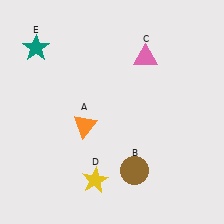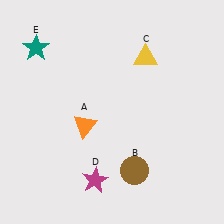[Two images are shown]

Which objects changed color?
C changed from pink to yellow. D changed from yellow to magenta.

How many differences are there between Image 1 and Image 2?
There are 2 differences between the two images.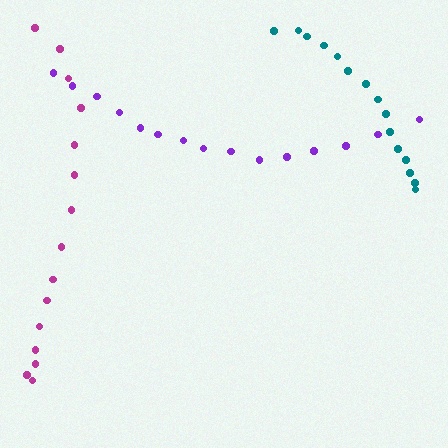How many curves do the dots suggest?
There are 3 distinct paths.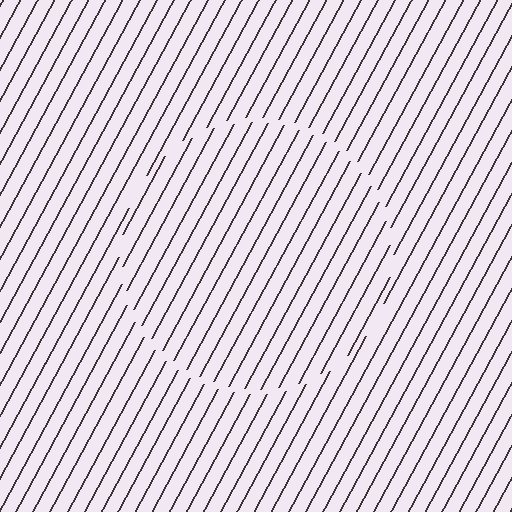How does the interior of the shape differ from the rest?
The interior of the shape contains the same grating, shifted by half a period — the contour is defined by the phase discontinuity where line-ends from the inner and outer gratings abut.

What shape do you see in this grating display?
An illusory circle. The interior of the shape contains the same grating, shifted by half a period — the contour is defined by the phase discontinuity where line-ends from the inner and outer gratings abut.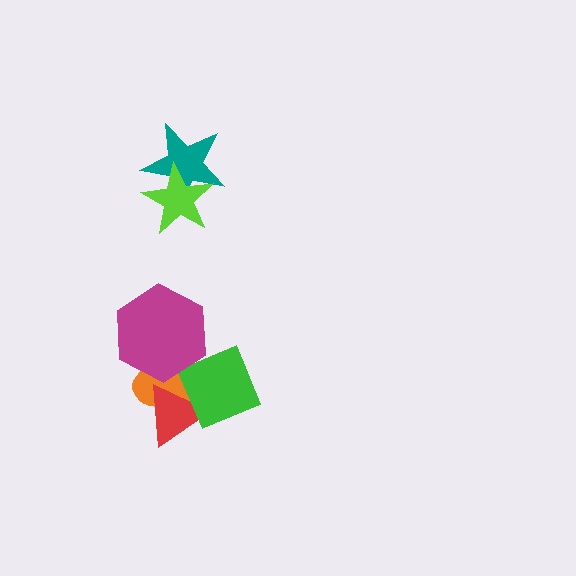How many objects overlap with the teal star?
1 object overlaps with the teal star.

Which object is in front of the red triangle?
The green diamond is in front of the red triangle.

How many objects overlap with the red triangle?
2 objects overlap with the red triangle.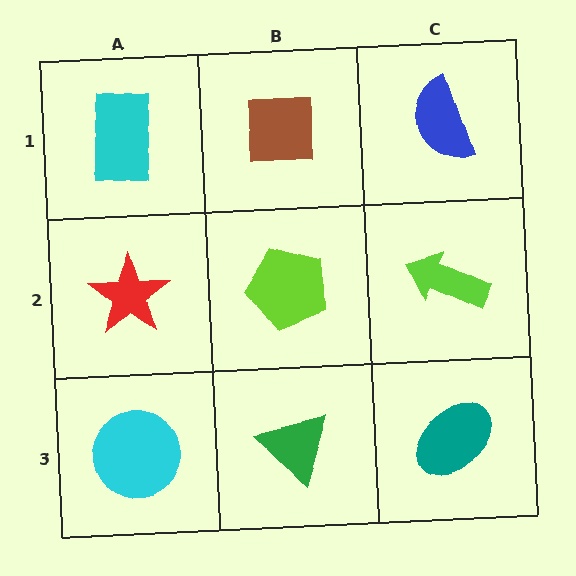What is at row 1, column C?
A blue semicircle.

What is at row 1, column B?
A brown square.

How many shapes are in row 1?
3 shapes.